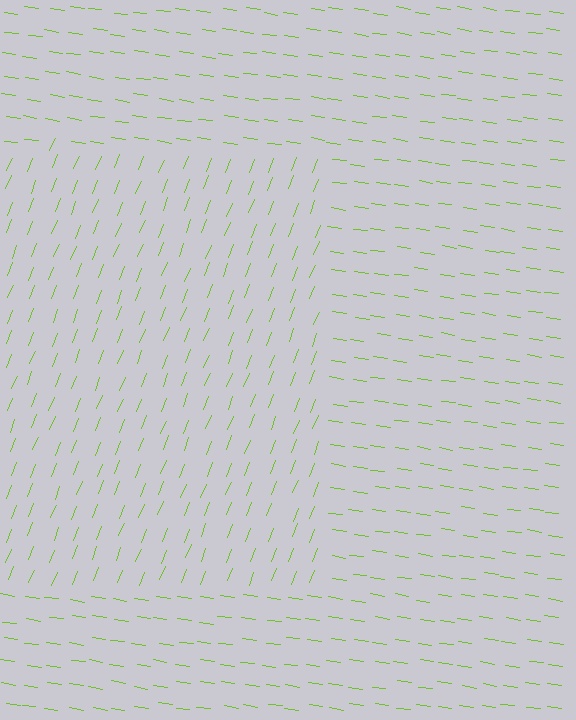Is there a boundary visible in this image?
Yes, there is a texture boundary formed by a change in line orientation.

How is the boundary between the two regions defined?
The boundary is defined purely by a change in line orientation (approximately 76 degrees difference). All lines are the same color and thickness.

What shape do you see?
I see a rectangle.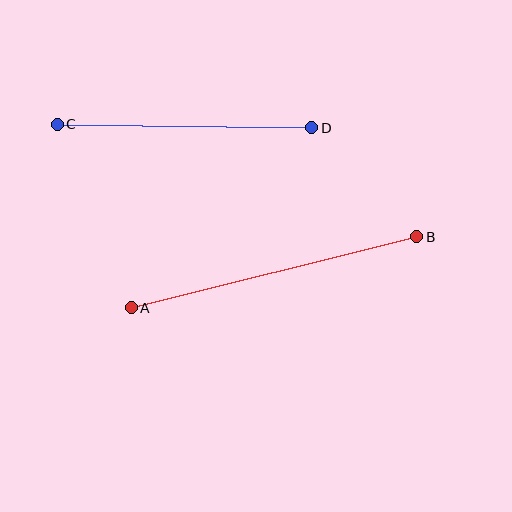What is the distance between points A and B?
The distance is approximately 294 pixels.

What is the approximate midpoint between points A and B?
The midpoint is at approximately (274, 272) pixels.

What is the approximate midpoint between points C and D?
The midpoint is at approximately (185, 126) pixels.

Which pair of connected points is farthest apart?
Points A and B are farthest apart.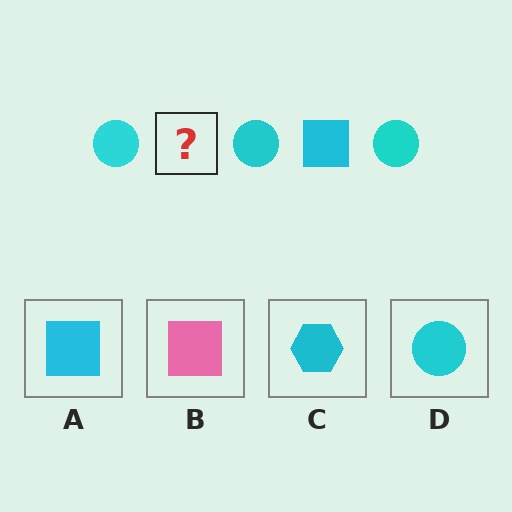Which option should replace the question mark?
Option A.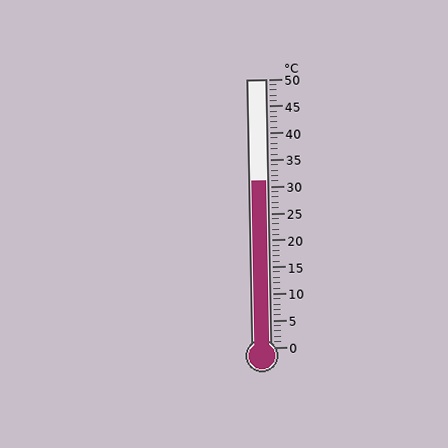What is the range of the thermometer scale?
The thermometer scale ranges from 0°C to 50°C.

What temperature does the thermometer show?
The thermometer shows approximately 31°C.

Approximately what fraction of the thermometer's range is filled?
The thermometer is filled to approximately 60% of its range.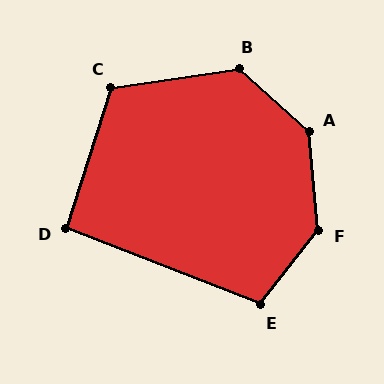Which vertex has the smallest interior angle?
D, at approximately 93 degrees.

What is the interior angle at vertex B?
Approximately 130 degrees (obtuse).